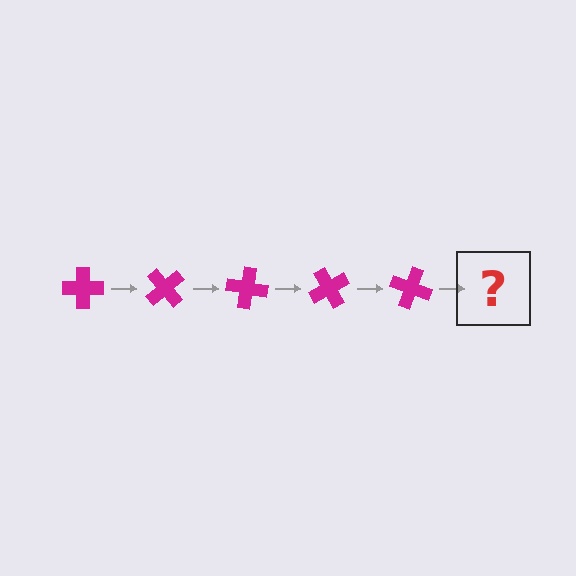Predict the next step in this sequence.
The next step is a magenta cross rotated 250 degrees.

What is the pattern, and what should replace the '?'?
The pattern is that the cross rotates 50 degrees each step. The '?' should be a magenta cross rotated 250 degrees.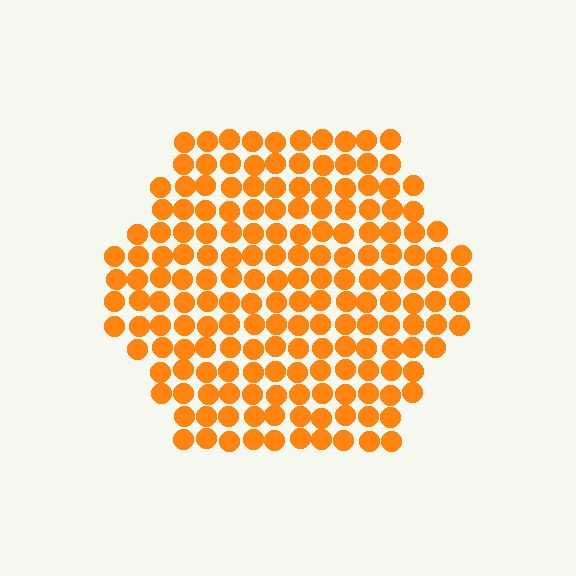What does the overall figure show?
The overall figure shows a hexagon.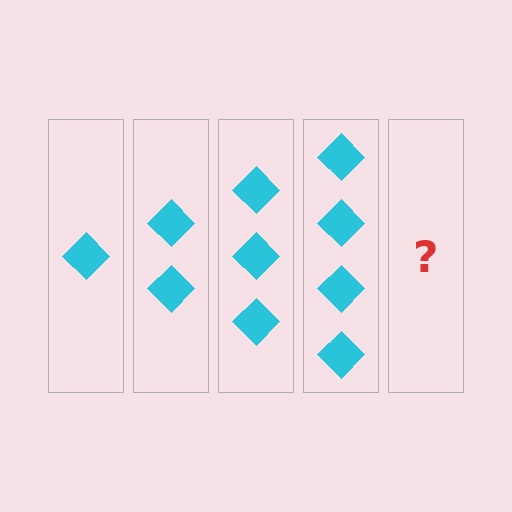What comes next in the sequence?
The next element should be 5 diamonds.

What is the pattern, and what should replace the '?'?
The pattern is that each step adds one more diamond. The '?' should be 5 diamonds.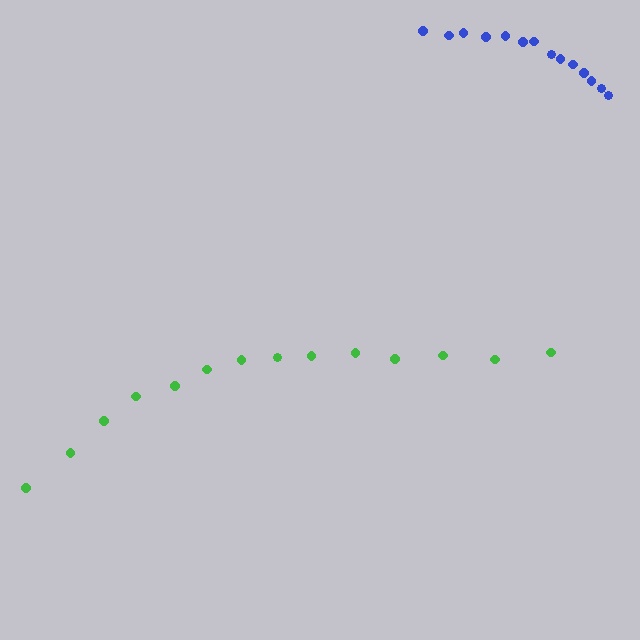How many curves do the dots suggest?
There are 2 distinct paths.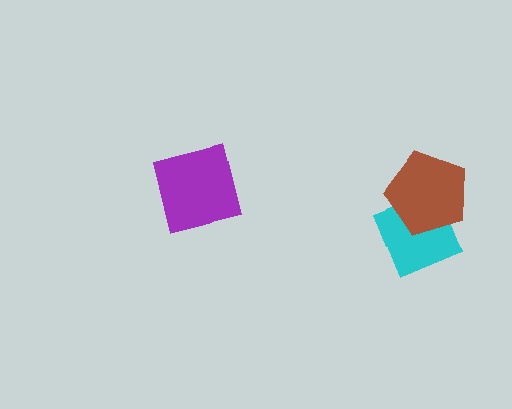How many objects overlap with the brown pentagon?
1 object overlaps with the brown pentagon.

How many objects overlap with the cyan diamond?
1 object overlaps with the cyan diamond.